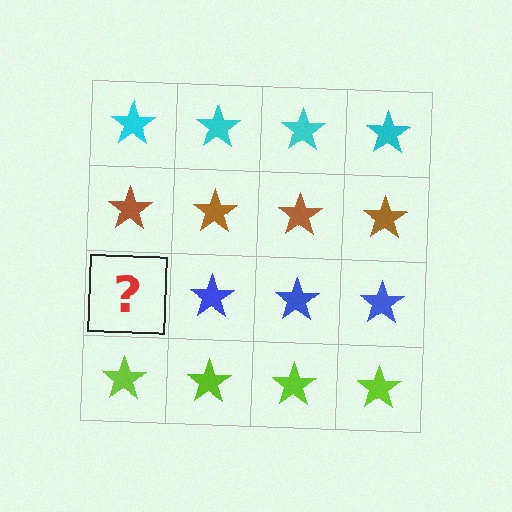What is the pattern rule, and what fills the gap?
The rule is that each row has a consistent color. The gap should be filled with a blue star.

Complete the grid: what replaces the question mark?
The question mark should be replaced with a blue star.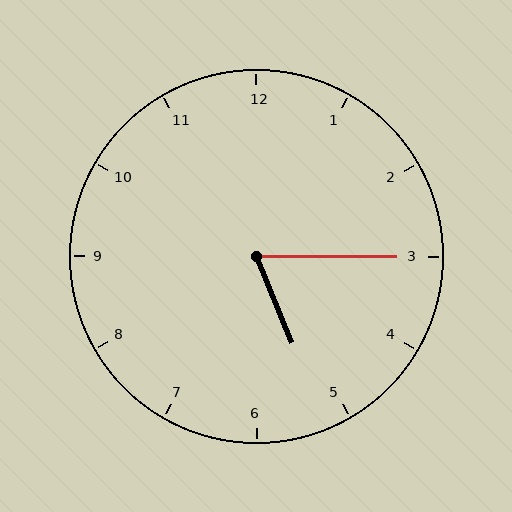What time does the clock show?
5:15.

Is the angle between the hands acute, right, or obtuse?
It is acute.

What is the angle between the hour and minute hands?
Approximately 68 degrees.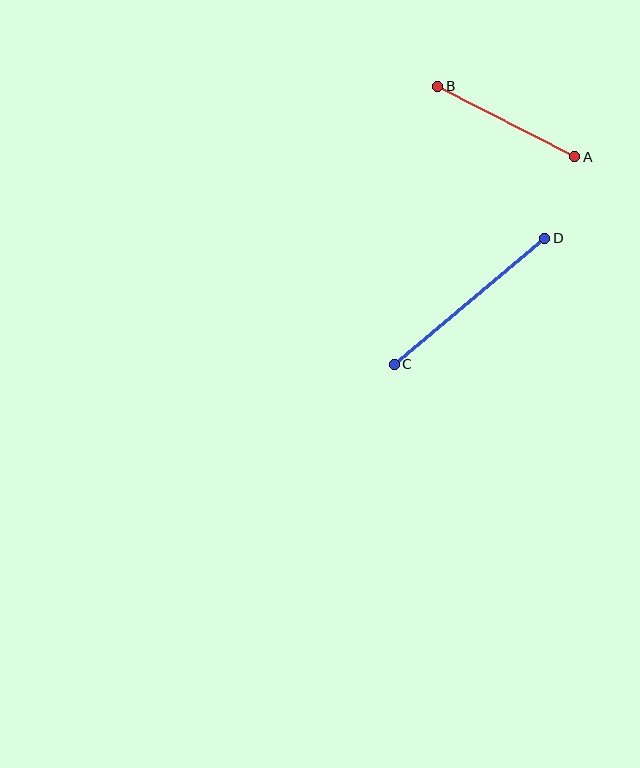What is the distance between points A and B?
The distance is approximately 154 pixels.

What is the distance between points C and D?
The distance is approximately 197 pixels.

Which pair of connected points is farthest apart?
Points C and D are farthest apart.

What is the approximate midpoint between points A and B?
The midpoint is at approximately (506, 121) pixels.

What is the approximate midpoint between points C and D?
The midpoint is at approximately (469, 301) pixels.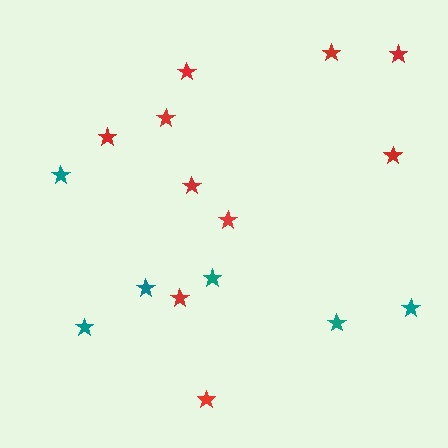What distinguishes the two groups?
There are 2 groups: one group of red stars (10) and one group of teal stars (6).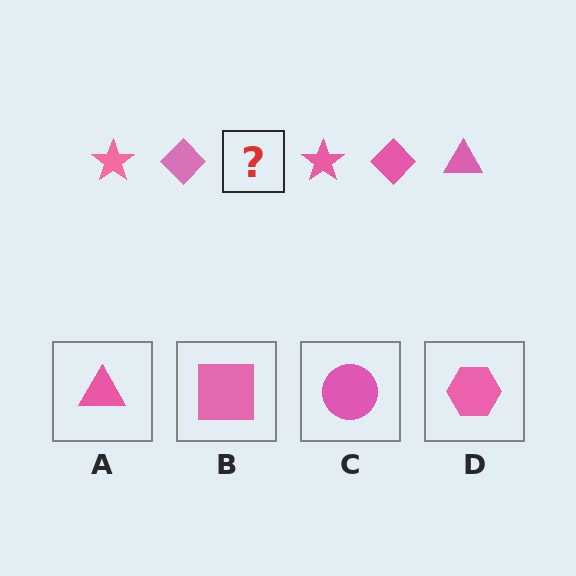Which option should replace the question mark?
Option A.